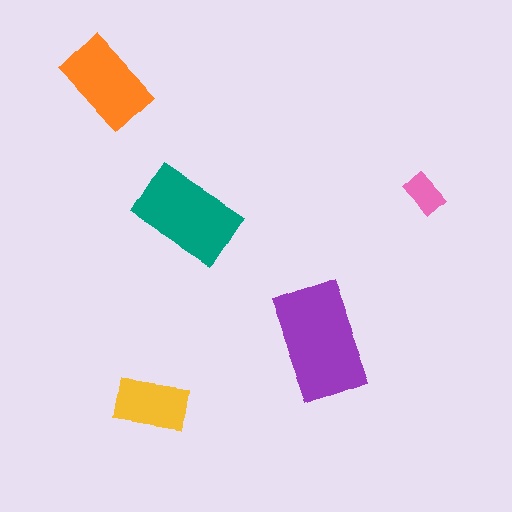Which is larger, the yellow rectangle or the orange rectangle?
The orange one.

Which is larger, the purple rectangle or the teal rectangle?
The purple one.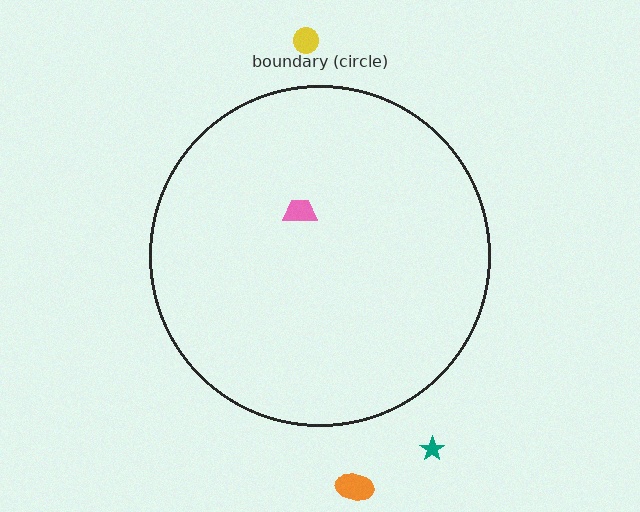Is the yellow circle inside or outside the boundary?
Outside.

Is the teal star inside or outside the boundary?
Outside.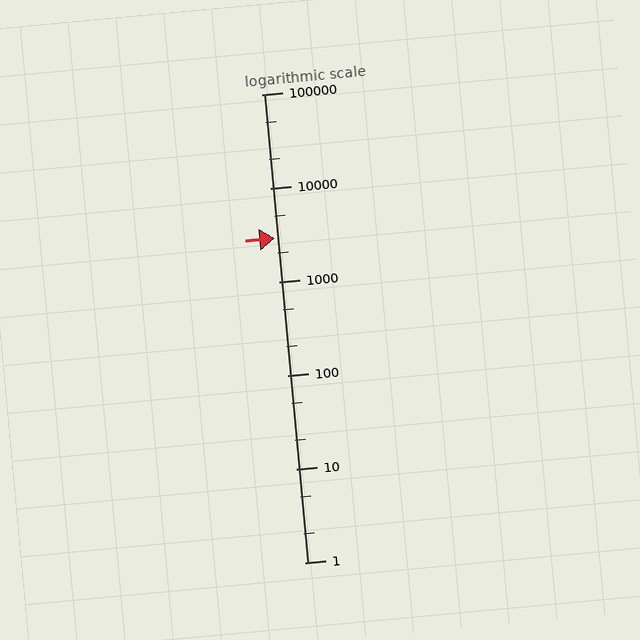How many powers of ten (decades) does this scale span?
The scale spans 5 decades, from 1 to 100000.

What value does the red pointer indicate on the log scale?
The pointer indicates approximately 2900.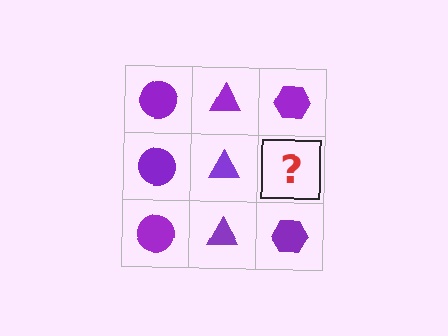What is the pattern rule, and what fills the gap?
The rule is that each column has a consistent shape. The gap should be filled with a purple hexagon.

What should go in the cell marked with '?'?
The missing cell should contain a purple hexagon.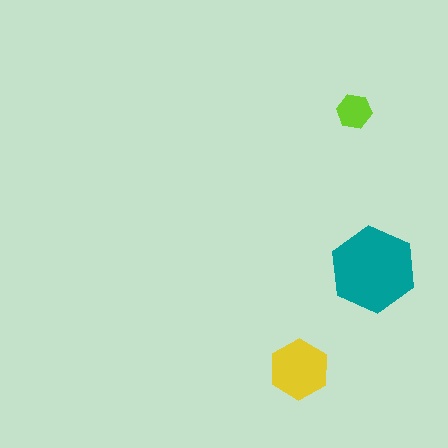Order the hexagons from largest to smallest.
the teal one, the yellow one, the lime one.